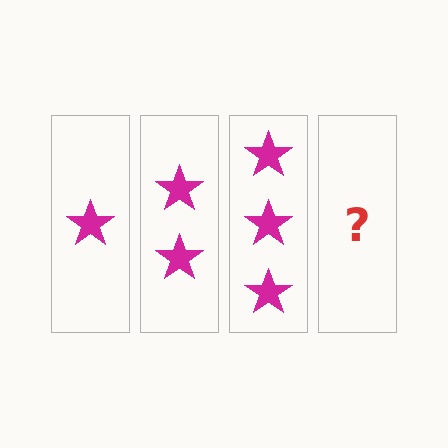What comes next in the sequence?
The next element should be 4 stars.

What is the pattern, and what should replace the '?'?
The pattern is that each step adds one more star. The '?' should be 4 stars.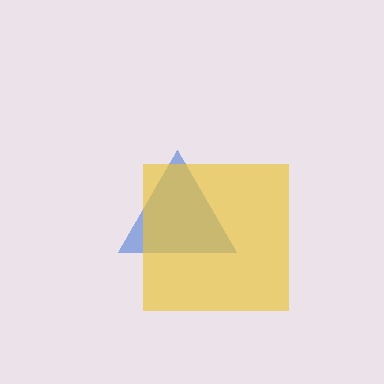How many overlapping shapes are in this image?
There are 2 overlapping shapes in the image.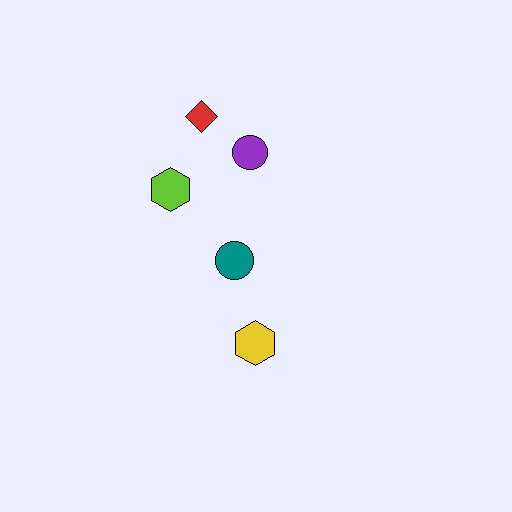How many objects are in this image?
There are 5 objects.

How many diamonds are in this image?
There is 1 diamond.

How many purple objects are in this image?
There is 1 purple object.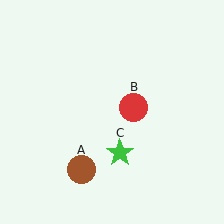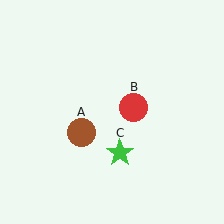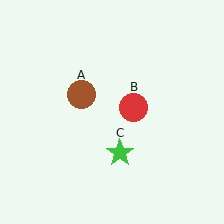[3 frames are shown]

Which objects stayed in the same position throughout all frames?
Red circle (object B) and green star (object C) remained stationary.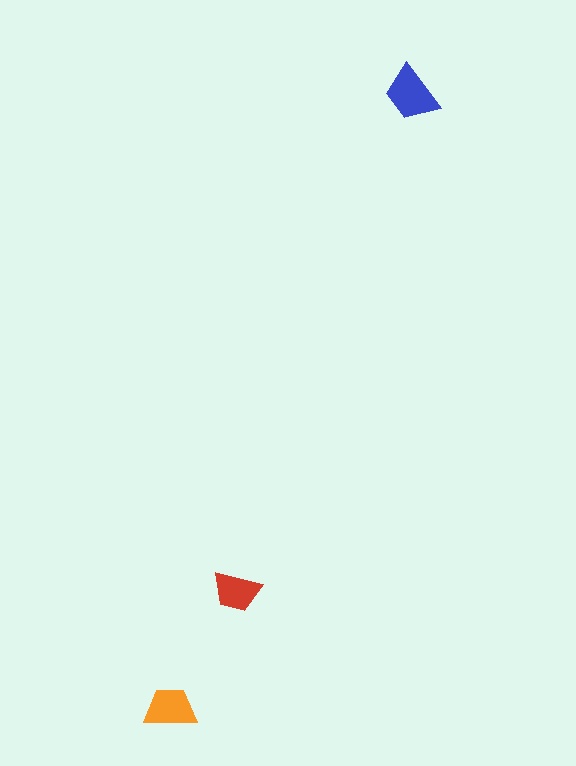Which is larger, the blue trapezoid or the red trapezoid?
The blue one.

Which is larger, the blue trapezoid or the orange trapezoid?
The blue one.